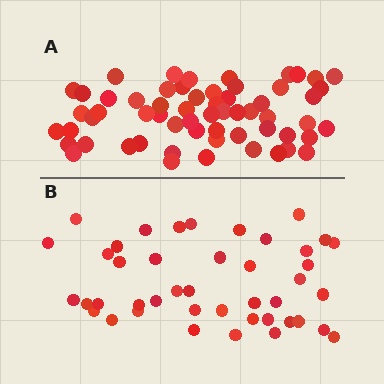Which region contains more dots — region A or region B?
Region A (the top region) has more dots.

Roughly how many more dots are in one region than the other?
Region A has approximately 15 more dots than region B.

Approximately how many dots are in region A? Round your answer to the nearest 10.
About 60 dots.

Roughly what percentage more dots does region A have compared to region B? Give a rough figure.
About 40% more.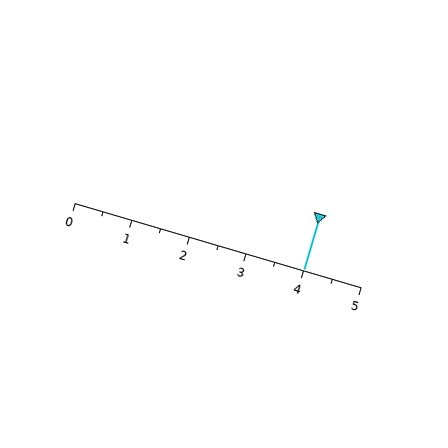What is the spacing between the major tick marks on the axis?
The major ticks are spaced 1 apart.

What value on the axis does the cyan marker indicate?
The marker indicates approximately 4.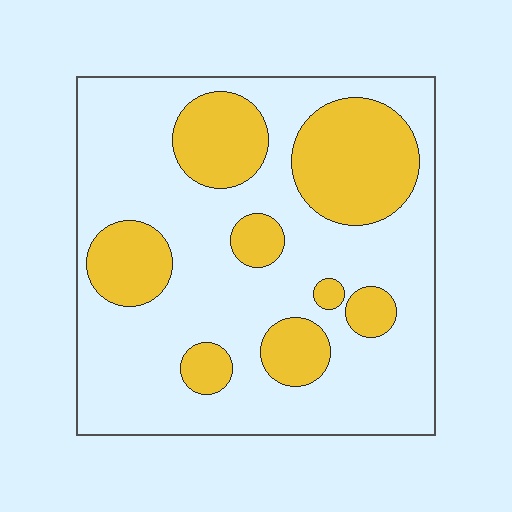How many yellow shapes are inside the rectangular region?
8.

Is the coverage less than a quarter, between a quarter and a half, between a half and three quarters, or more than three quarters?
Between a quarter and a half.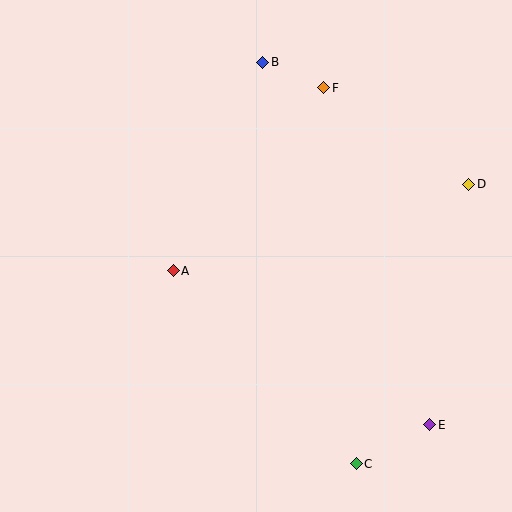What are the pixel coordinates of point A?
Point A is at (173, 271).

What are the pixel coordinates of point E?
Point E is at (430, 425).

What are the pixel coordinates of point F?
Point F is at (324, 88).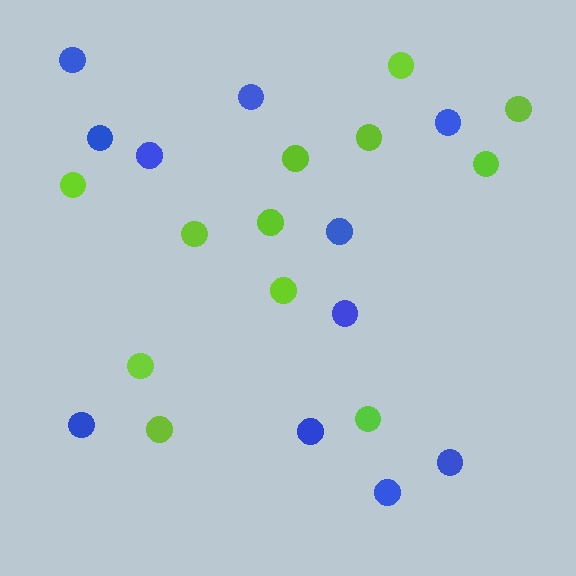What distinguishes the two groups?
There are 2 groups: one group of lime circles (12) and one group of blue circles (11).